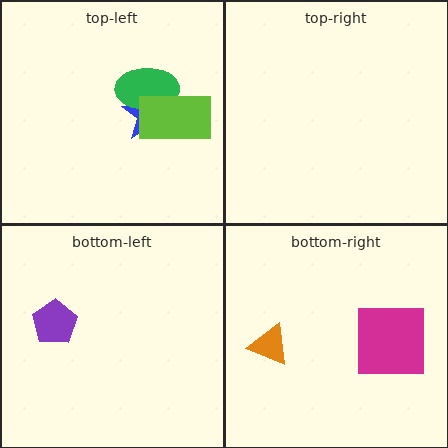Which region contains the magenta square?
The bottom-right region.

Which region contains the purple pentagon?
The bottom-left region.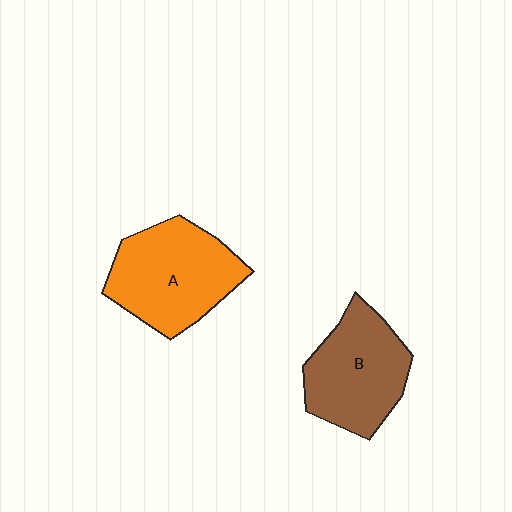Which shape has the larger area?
Shape A (orange).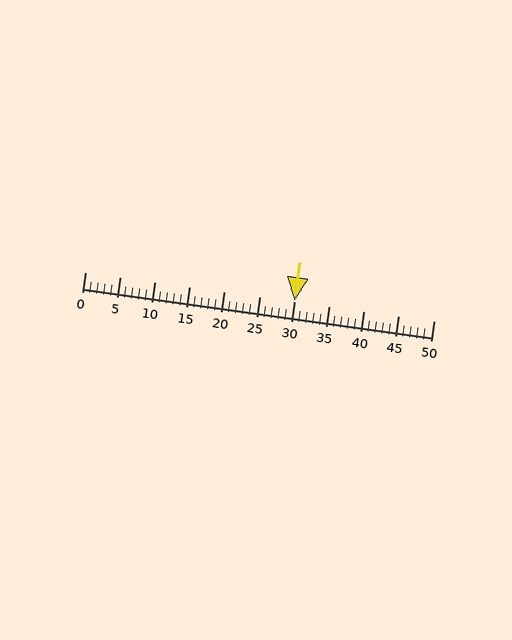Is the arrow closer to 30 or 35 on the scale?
The arrow is closer to 30.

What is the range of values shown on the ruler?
The ruler shows values from 0 to 50.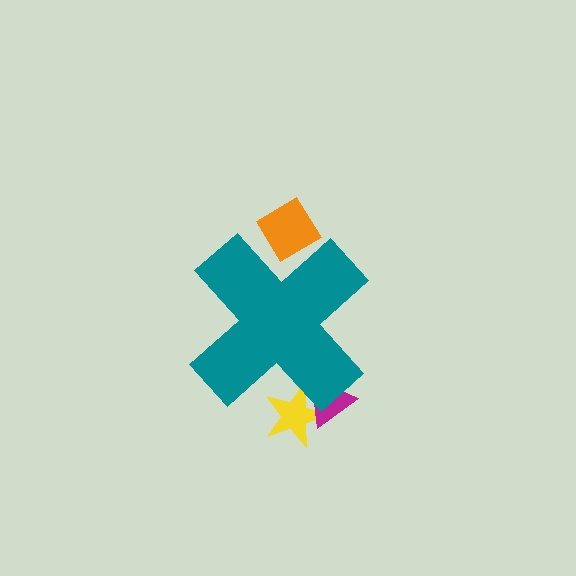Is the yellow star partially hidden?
Yes, the yellow star is partially hidden behind the teal cross.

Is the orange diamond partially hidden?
Yes, the orange diamond is partially hidden behind the teal cross.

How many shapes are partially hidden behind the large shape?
3 shapes are partially hidden.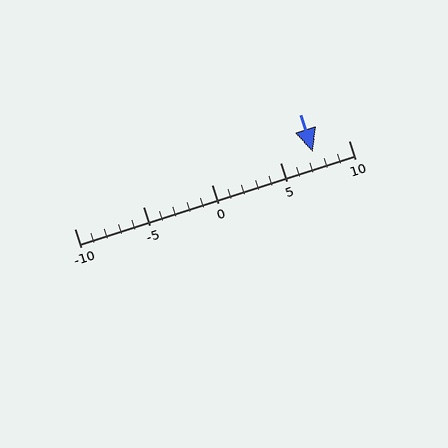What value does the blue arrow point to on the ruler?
The blue arrow points to approximately 7.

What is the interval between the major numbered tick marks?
The major tick marks are spaced 5 units apart.